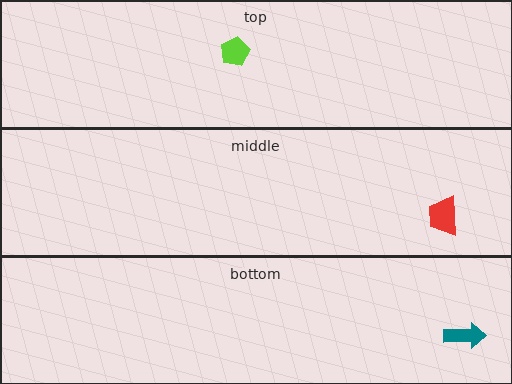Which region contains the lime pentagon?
The top region.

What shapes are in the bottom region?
The teal arrow.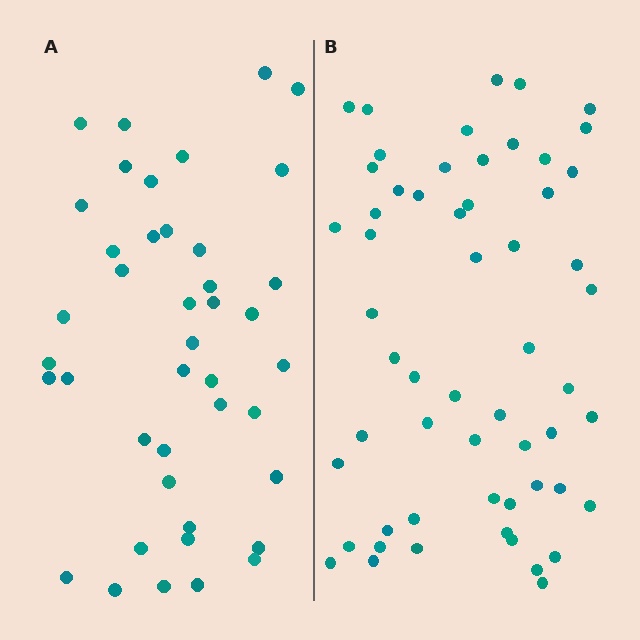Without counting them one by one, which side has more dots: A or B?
Region B (the right region) has more dots.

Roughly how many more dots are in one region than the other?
Region B has approximately 15 more dots than region A.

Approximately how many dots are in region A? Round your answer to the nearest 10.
About 40 dots. (The exact count is 42, which rounds to 40.)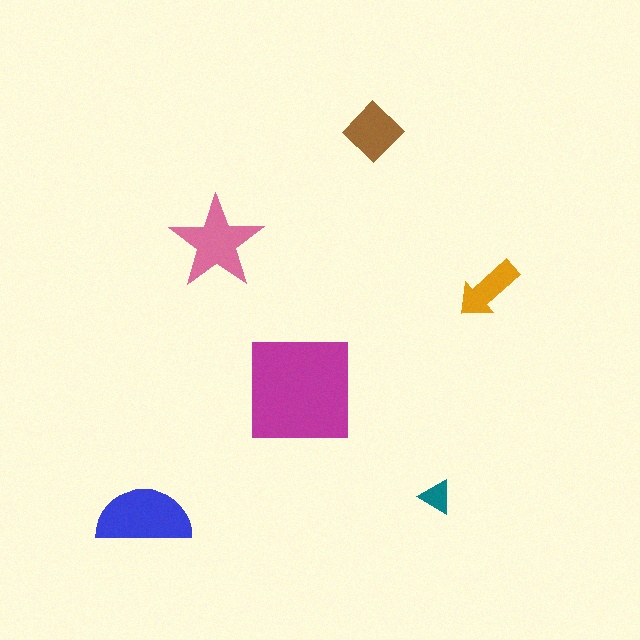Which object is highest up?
The brown diamond is topmost.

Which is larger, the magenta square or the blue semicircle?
The magenta square.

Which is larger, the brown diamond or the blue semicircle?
The blue semicircle.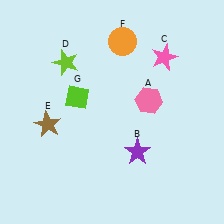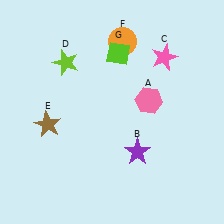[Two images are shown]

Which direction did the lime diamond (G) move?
The lime diamond (G) moved up.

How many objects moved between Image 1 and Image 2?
1 object moved between the two images.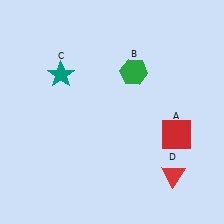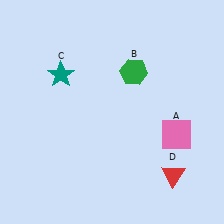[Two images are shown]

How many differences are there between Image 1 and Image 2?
There is 1 difference between the two images.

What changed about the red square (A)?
In Image 1, A is red. In Image 2, it changed to pink.